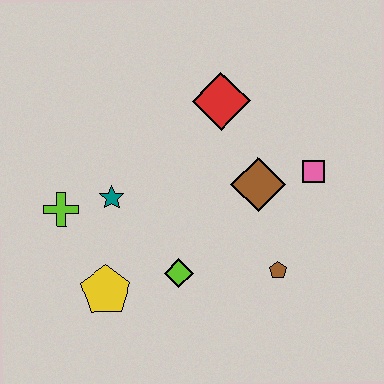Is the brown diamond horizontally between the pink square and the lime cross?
Yes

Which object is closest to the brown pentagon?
The brown diamond is closest to the brown pentagon.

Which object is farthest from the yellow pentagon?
The pink square is farthest from the yellow pentagon.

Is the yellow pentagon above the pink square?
No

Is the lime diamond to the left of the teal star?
No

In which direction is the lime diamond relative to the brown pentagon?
The lime diamond is to the left of the brown pentagon.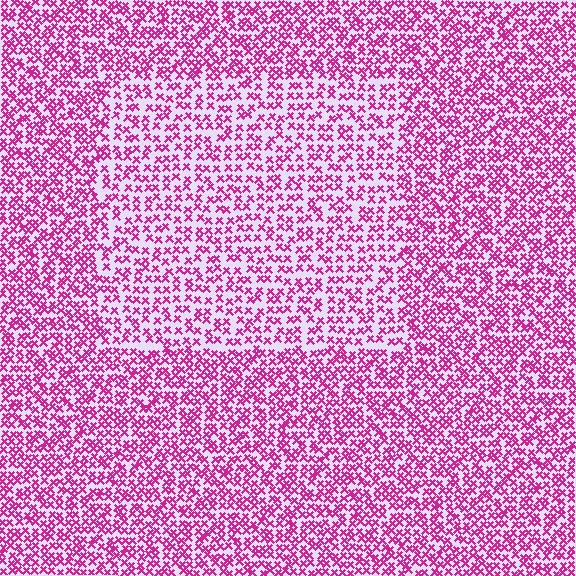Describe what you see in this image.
The image contains small magenta elements arranged at two different densities. A rectangle-shaped region is visible where the elements are less densely packed than the surrounding area.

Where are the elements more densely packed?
The elements are more densely packed outside the rectangle boundary.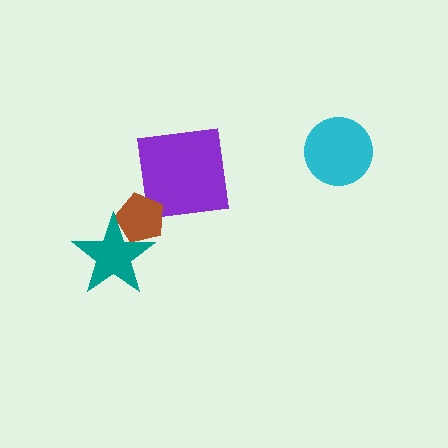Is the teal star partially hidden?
No, no other shape covers it.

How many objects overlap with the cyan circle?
0 objects overlap with the cyan circle.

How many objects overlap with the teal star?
1 object overlaps with the teal star.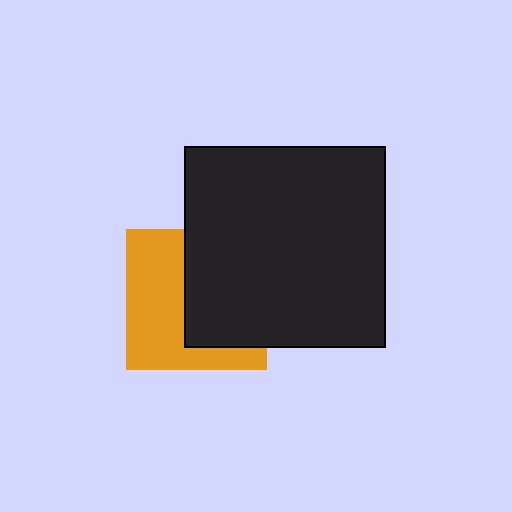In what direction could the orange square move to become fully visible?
The orange square could move left. That would shift it out from behind the black square entirely.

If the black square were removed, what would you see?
You would see the complete orange square.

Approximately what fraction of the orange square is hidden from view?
Roughly 50% of the orange square is hidden behind the black square.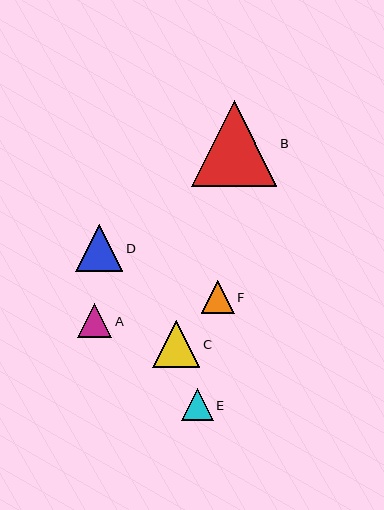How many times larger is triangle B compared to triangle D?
Triangle B is approximately 1.8 times the size of triangle D.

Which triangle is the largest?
Triangle B is the largest with a size of approximately 85 pixels.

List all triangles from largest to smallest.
From largest to smallest: B, C, D, A, F, E.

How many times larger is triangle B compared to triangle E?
Triangle B is approximately 2.7 times the size of triangle E.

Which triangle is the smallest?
Triangle E is the smallest with a size of approximately 32 pixels.